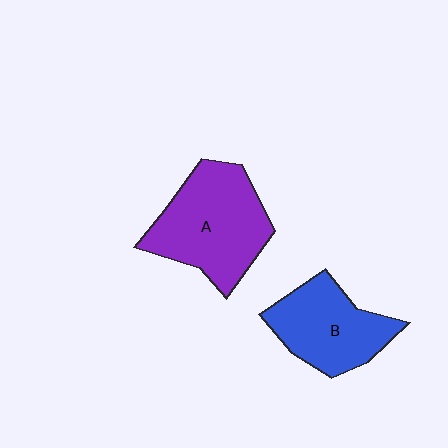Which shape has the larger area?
Shape A (purple).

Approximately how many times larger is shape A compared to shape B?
Approximately 1.3 times.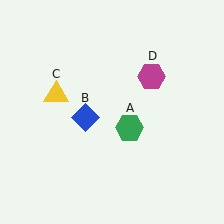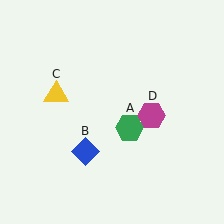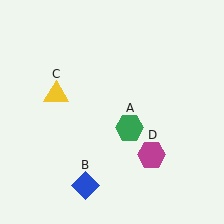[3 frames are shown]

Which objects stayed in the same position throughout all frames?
Green hexagon (object A) and yellow triangle (object C) remained stationary.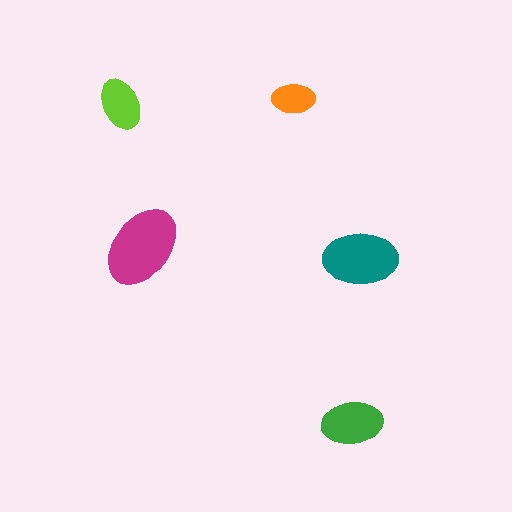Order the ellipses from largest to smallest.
the magenta one, the teal one, the green one, the lime one, the orange one.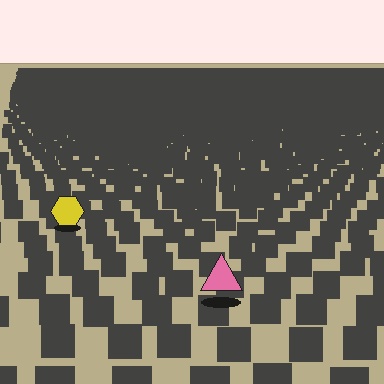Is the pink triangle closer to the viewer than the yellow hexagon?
Yes. The pink triangle is closer — you can tell from the texture gradient: the ground texture is coarser near it.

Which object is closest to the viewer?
The pink triangle is closest. The texture marks near it are larger and more spread out.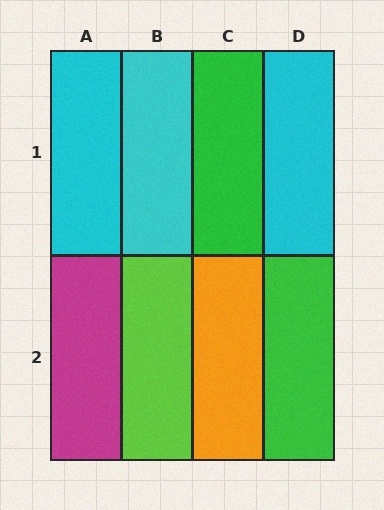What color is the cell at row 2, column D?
Green.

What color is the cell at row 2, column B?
Lime.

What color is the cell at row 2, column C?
Orange.